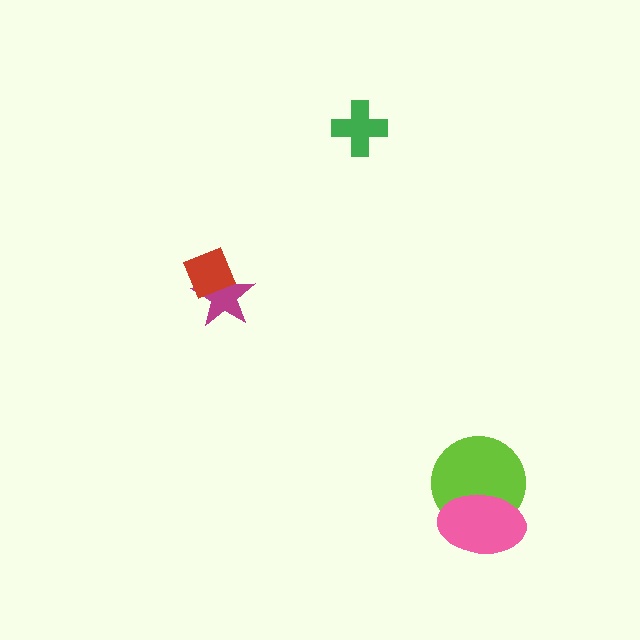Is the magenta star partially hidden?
Yes, it is partially covered by another shape.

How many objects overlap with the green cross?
0 objects overlap with the green cross.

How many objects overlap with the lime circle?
1 object overlaps with the lime circle.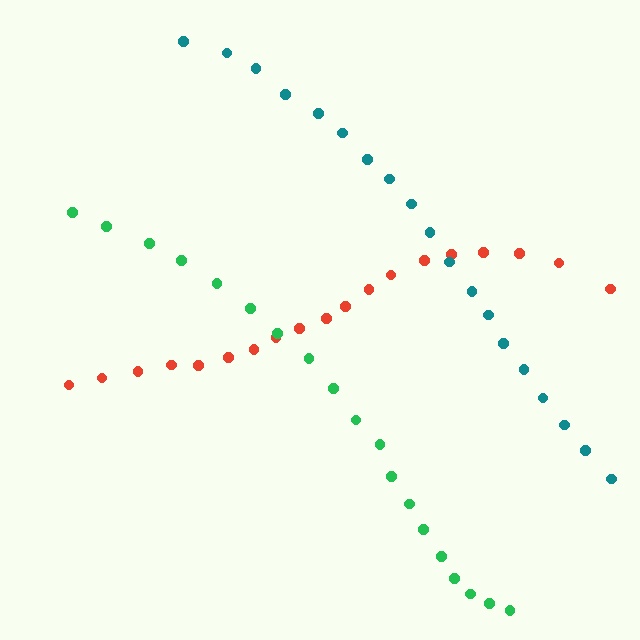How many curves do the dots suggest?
There are 3 distinct paths.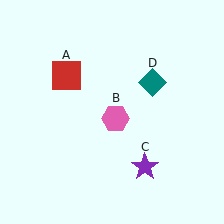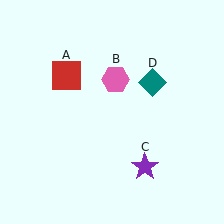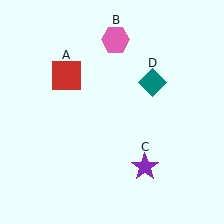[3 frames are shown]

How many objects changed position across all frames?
1 object changed position: pink hexagon (object B).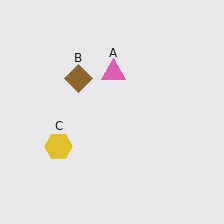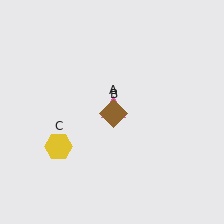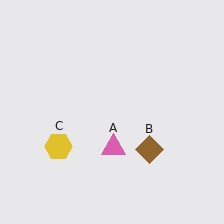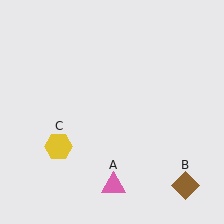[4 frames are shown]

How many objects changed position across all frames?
2 objects changed position: pink triangle (object A), brown diamond (object B).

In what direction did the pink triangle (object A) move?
The pink triangle (object A) moved down.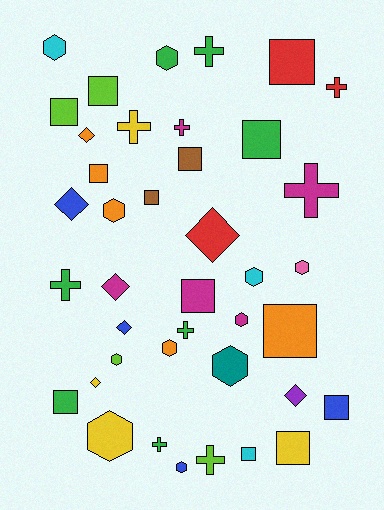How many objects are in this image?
There are 40 objects.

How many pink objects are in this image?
There is 1 pink object.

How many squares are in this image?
There are 13 squares.